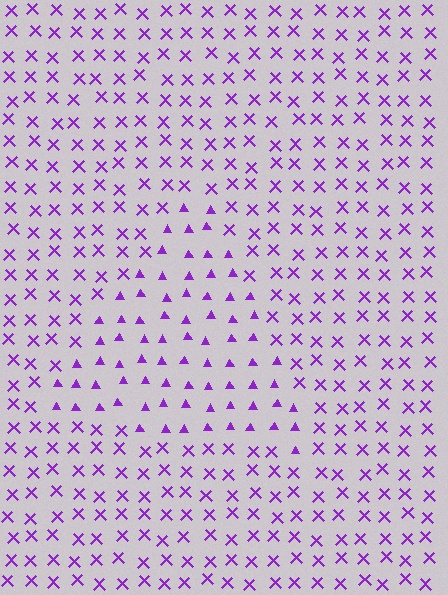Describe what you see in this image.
The image is filled with small purple elements arranged in a uniform grid. A triangle-shaped region contains triangles, while the surrounding area contains X marks. The boundary is defined purely by the change in element shape.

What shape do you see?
I see a triangle.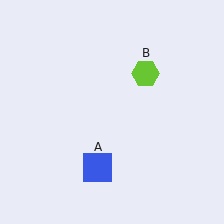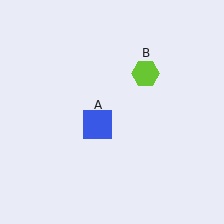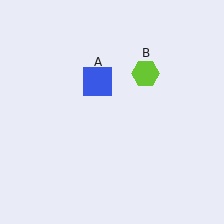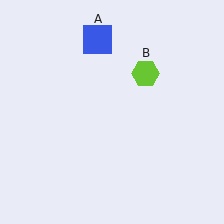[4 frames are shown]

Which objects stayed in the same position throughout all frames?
Lime hexagon (object B) remained stationary.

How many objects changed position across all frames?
1 object changed position: blue square (object A).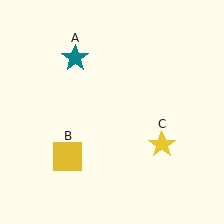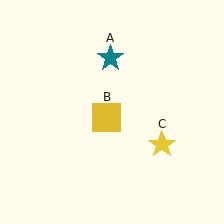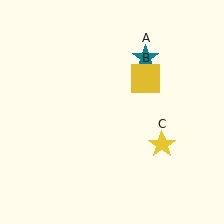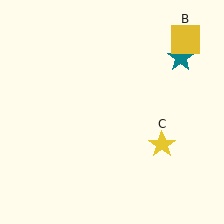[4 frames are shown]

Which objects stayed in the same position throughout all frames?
Yellow star (object C) remained stationary.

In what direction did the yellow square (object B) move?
The yellow square (object B) moved up and to the right.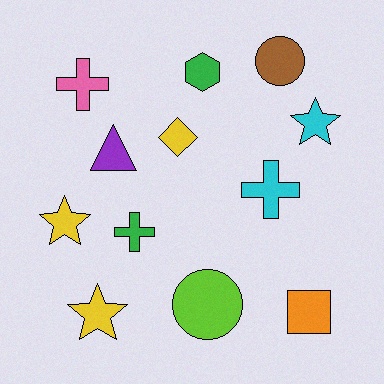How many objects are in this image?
There are 12 objects.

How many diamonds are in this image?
There is 1 diamond.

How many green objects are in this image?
There are 2 green objects.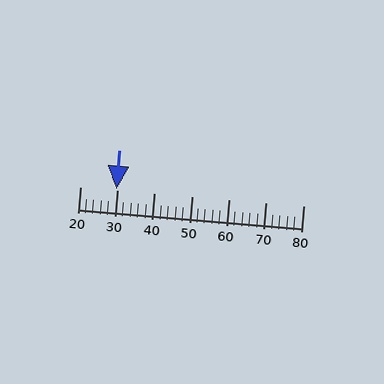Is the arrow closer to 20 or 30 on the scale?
The arrow is closer to 30.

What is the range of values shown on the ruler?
The ruler shows values from 20 to 80.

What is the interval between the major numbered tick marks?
The major tick marks are spaced 10 units apart.